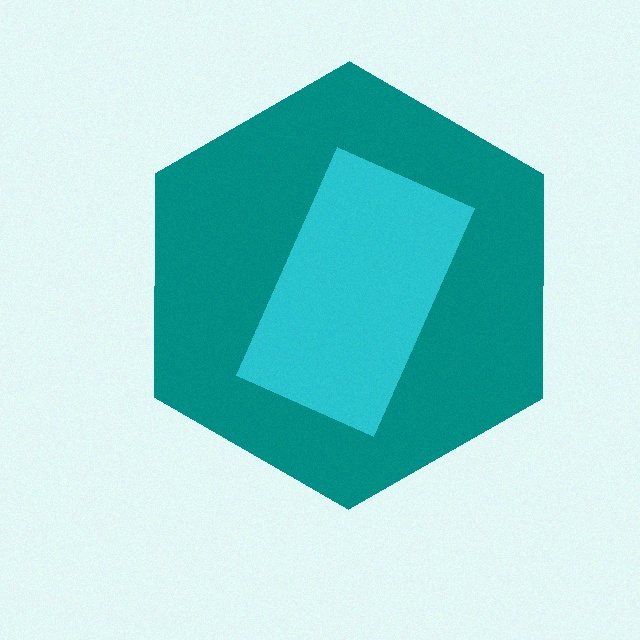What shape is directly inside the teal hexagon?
The cyan rectangle.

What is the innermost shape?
The cyan rectangle.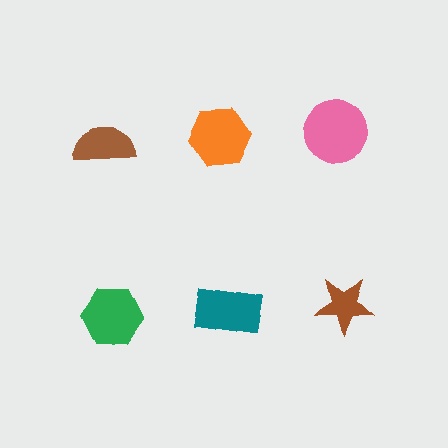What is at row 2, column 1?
A green hexagon.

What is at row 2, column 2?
A teal rectangle.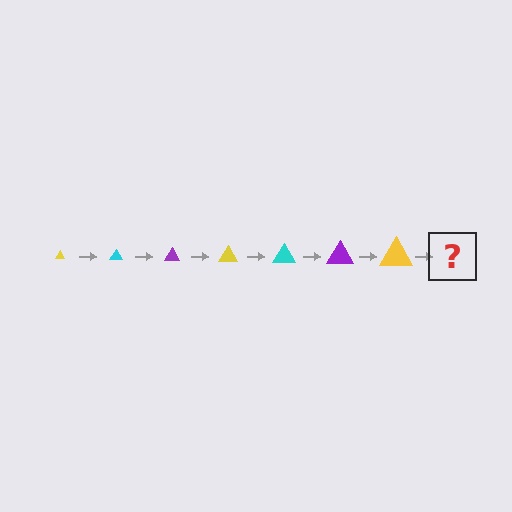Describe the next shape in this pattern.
It should be a cyan triangle, larger than the previous one.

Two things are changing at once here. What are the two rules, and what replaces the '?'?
The two rules are that the triangle grows larger each step and the color cycles through yellow, cyan, and purple. The '?' should be a cyan triangle, larger than the previous one.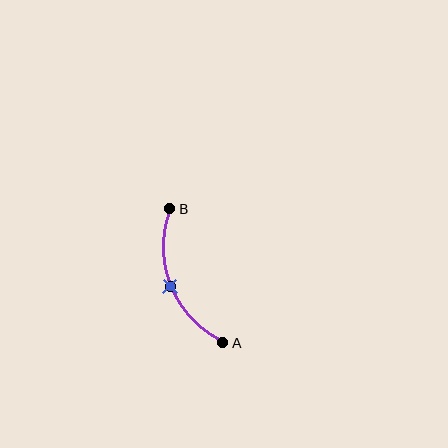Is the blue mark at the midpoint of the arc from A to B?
Yes. The blue mark lies on the arc at equal arc-length from both A and B — it is the arc midpoint.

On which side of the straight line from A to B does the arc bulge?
The arc bulges to the left of the straight line connecting A and B.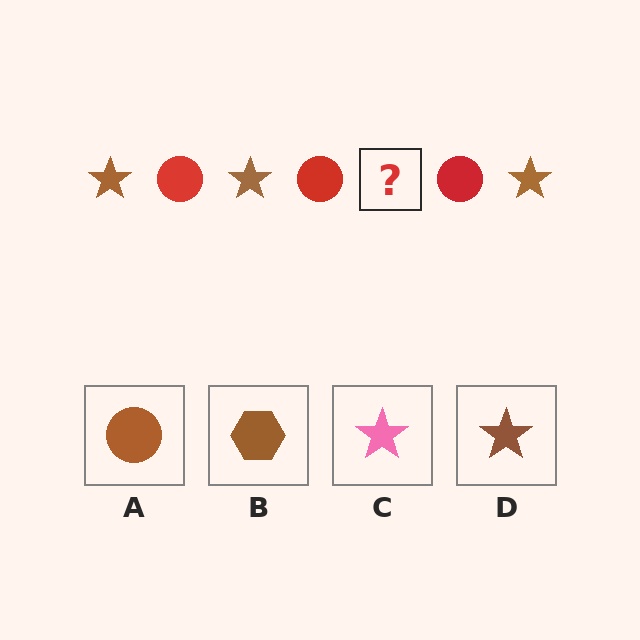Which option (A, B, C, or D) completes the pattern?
D.